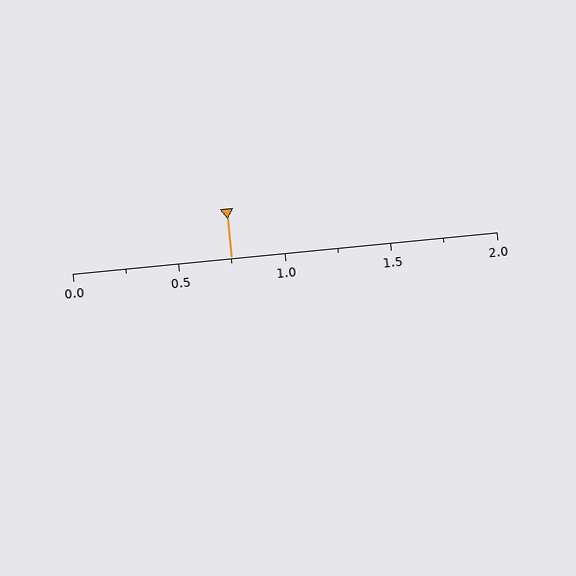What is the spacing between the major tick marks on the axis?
The major ticks are spaced 0.5 apart.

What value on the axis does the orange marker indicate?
The marker indicates approximately 0.75.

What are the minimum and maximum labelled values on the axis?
The axis runs from 0.0 to 2.0.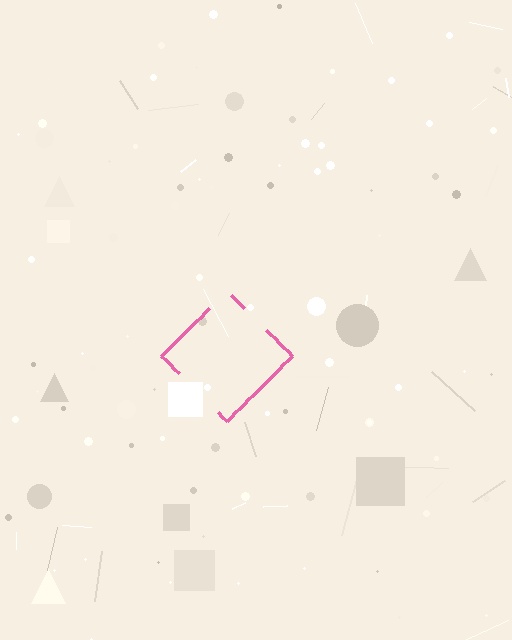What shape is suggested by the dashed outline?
The dashed outline suggests a diamond.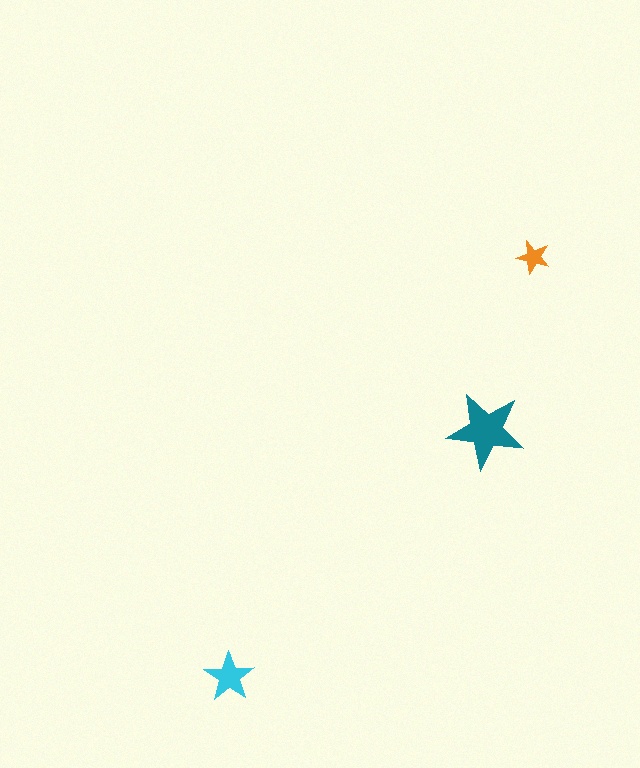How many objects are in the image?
There are 3 objects in the image.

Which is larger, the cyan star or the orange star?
The cyan one.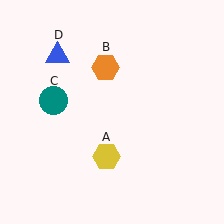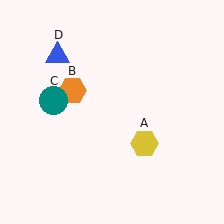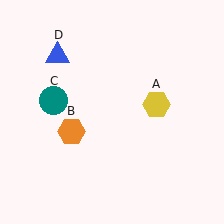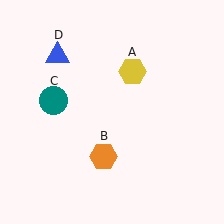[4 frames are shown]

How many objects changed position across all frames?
2 objects changed position: yellow hexagon (object A), orange hexagon (object B).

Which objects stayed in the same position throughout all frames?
Teal circle (object C) and blue triangle (object D) remained stationary.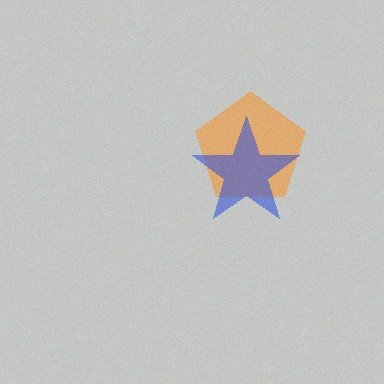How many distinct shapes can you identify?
There are 2 distinct shapes: an orange pentagon, a blue star.